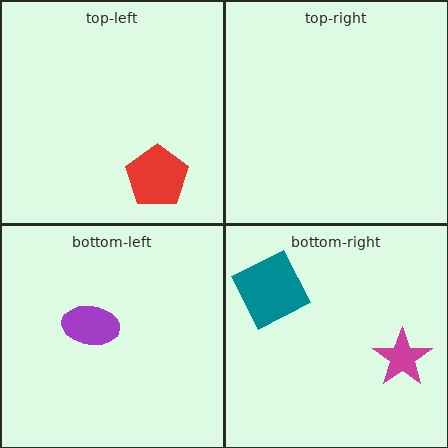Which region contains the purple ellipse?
The bottom-left region.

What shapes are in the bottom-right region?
The teal square, the magenta star.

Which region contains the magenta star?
The bottom-right region.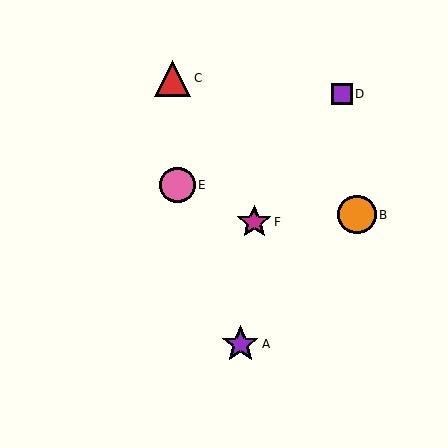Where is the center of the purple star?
The center of the purple star is at (240, 344).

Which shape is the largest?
The orange circle (labeled B) is the largest.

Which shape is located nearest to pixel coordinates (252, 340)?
The purple star (labeled A) at (240, 344) is nearest to that location.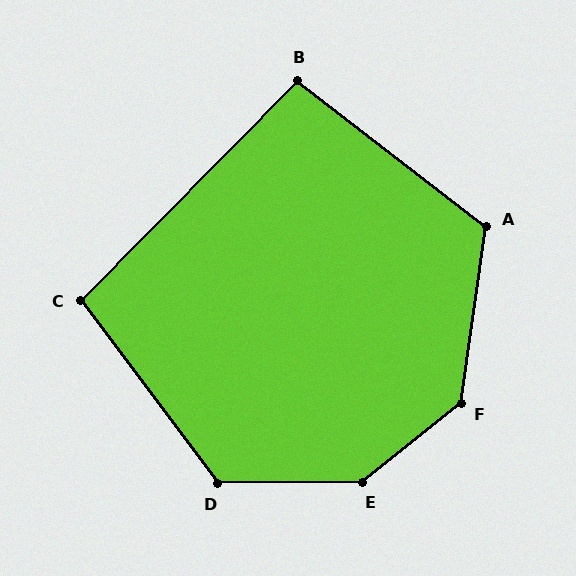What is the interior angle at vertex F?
Approximately 137 degrees (obtuse).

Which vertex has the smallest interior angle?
B, at approximately 97 degrees.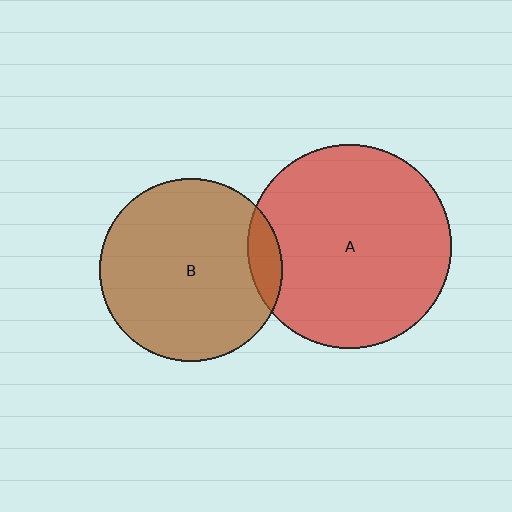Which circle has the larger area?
Circle A (red).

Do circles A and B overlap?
Yes.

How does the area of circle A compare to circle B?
Approximately 1.2 times.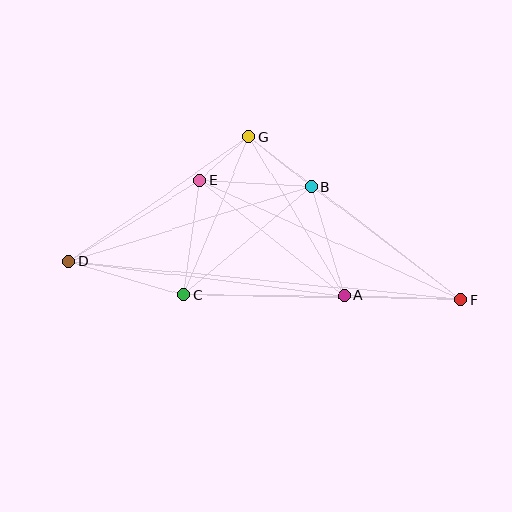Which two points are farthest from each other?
Points D and F are farthest from each other.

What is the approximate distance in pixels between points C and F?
The distance between C and F is approximately 277 pixels.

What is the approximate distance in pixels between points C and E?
The distance between C and E is approximately 115 pixels.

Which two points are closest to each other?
Points E and G are closest to each other.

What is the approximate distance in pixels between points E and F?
The distance between E and F is approximately 287 pixels.